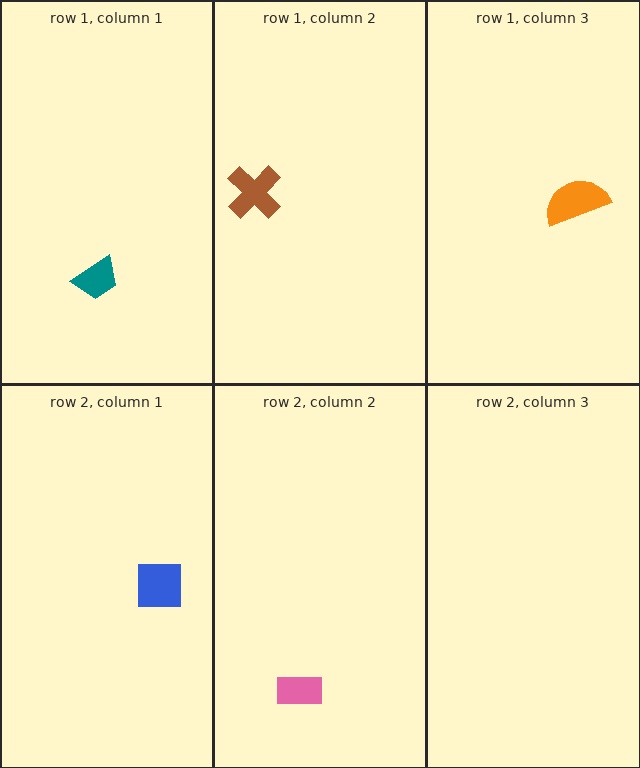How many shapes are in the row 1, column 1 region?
1.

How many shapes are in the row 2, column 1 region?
1.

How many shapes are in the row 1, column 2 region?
1.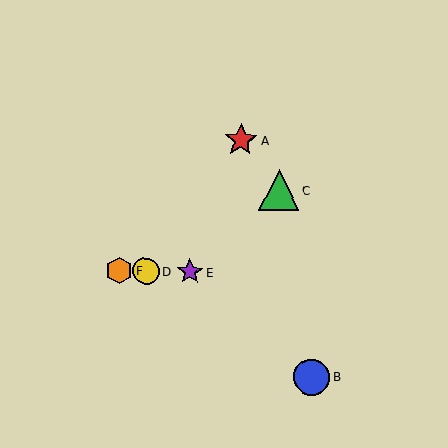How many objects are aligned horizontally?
3 objects (D, E, F) are aligned horizontally.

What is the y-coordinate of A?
Object A is at y≈140.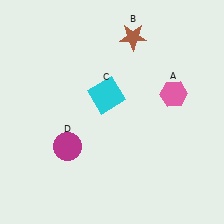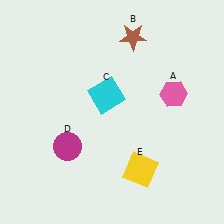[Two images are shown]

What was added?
A yellow square (E) was added in Image 2.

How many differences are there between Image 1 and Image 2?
There is 1 difference between the two images.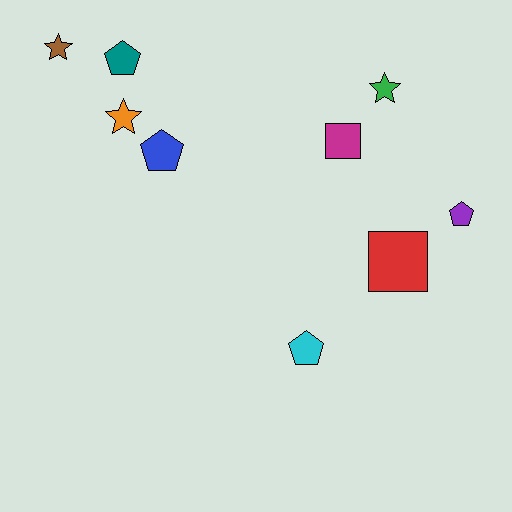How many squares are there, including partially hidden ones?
There are 2 squares.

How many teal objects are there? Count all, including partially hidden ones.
There is 1 teal object.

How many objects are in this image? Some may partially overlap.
There are 9 objects.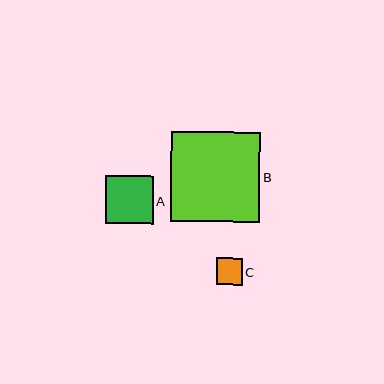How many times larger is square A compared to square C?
Square A is approximately 1.8 times the size of square C.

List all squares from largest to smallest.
From largest to smallest: B, A, C.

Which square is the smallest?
Square C is the smallest with a size of approximately 26 pixels.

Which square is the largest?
Square B is the largest with a size of approximately 90 pixels.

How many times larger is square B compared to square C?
Square B is approximately 3.4 times the size of square C.